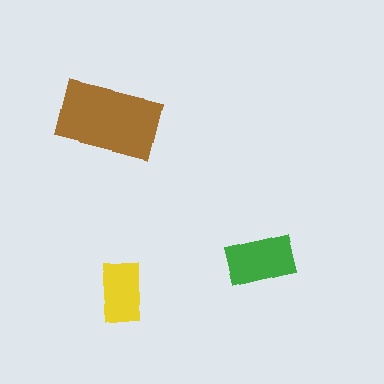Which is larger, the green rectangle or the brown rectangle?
The brown one.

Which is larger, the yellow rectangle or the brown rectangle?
The brown one.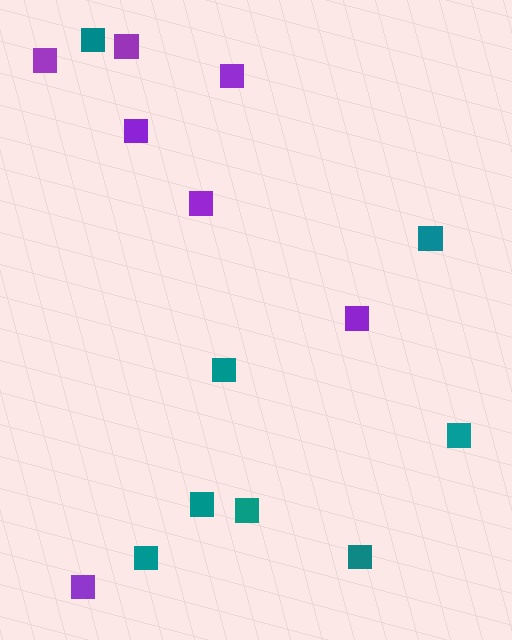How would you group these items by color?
There are 2 groups: one group of purple squares (7) and one group of teal squares (8).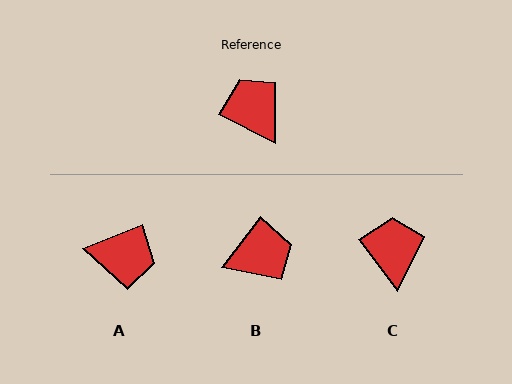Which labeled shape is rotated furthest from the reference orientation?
A, about 132 degrees away.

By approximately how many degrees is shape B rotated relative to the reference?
Approximately 101 degrees clockwise.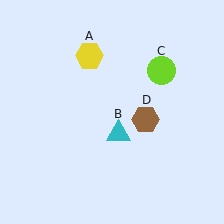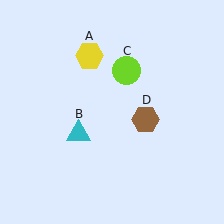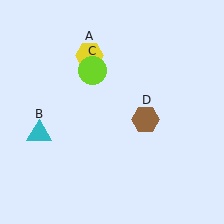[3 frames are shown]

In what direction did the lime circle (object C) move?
The lime circle (object C) moved left.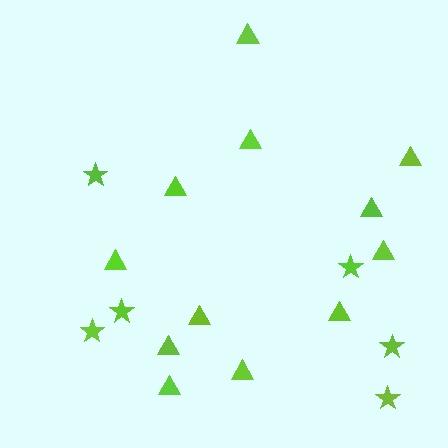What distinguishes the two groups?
There are 2 groups: one group of triangles (12) and one group of stars (6).